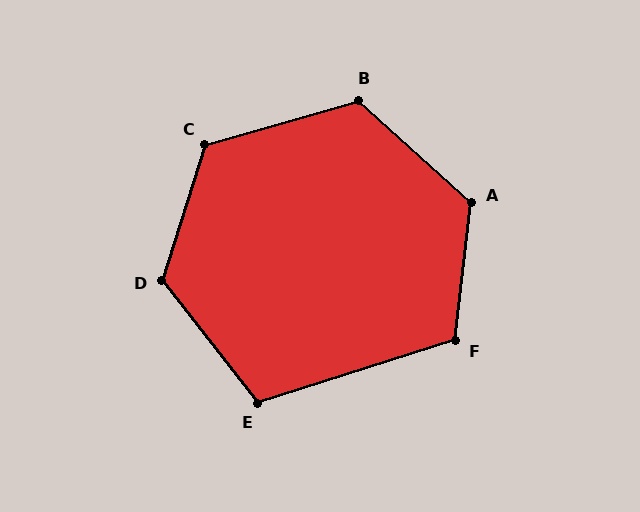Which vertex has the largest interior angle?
A, at approximately 126 degrees.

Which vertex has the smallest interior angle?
E, at approximately 110 degrees.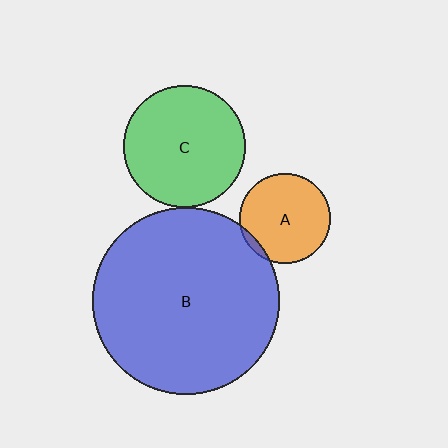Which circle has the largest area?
Circle B (blue).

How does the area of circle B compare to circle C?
Approximately 2.4 times.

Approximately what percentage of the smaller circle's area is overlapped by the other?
Approximately 5%.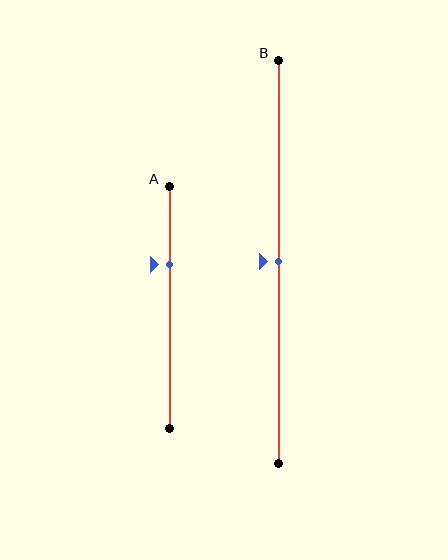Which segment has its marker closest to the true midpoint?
Segment B has its marker closest to the true midpoint.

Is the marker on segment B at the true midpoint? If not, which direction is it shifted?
Yes, the marker on segment B is at the true midpoint.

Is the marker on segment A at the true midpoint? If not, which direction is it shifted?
No, the marker on segment A is shifted upward by about 18% of the segment length.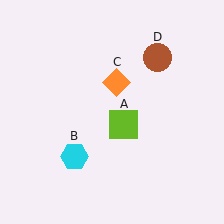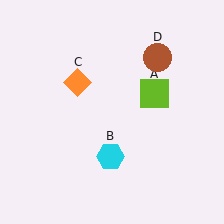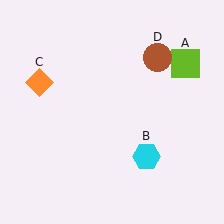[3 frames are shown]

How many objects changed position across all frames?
3 objects changed position: lime square (object A), cyan hexagon (object B), orange diamond (object C).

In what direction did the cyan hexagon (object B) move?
The cyan hexagon (object B) moved right.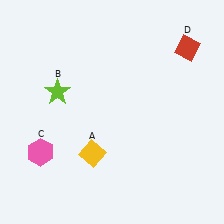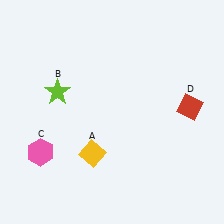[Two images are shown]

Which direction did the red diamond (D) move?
The red diamond (D) moved down.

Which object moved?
The red diamond (D) moved down.